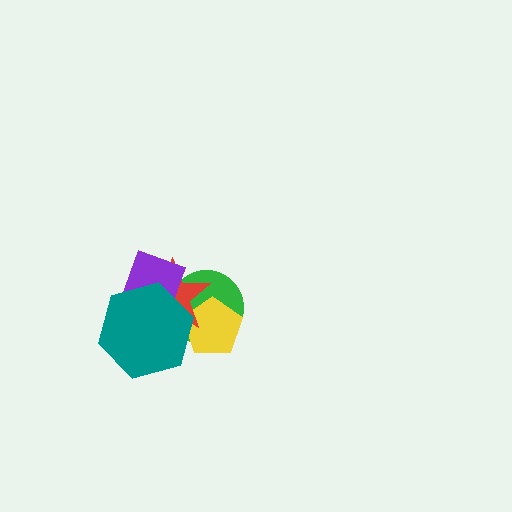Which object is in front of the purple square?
The teal hexagon is in front of the purple square.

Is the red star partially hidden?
Yes, it is partially covered by another shape.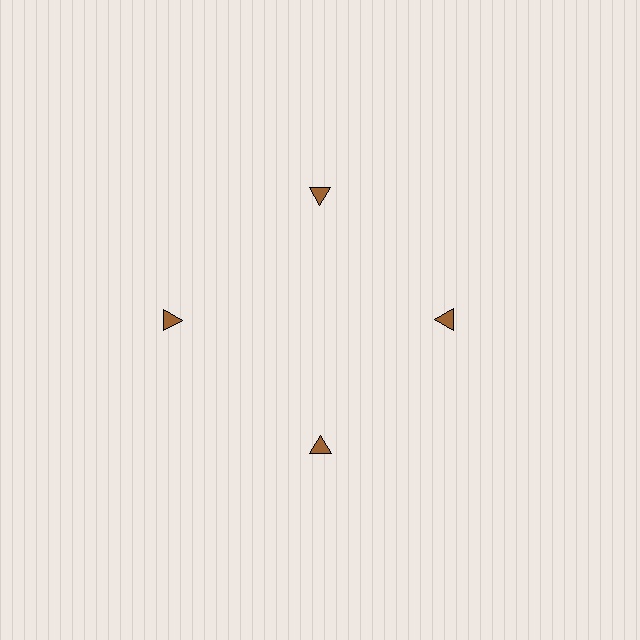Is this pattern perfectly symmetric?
No. The 4 brown triangles are arranged in a ring, but one element near the 9 o'clock position is pushed outward from the center, breaking the 4-fold rotational symmetry.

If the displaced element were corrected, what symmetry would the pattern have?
It would have 4-fold rotational symmetry — the pattern would map onto itself every 90 degrees.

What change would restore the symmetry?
The symmetry would be restored by moving it inward, back onto the ring so that all 4 triangles sit at equal angles and equal distance from the center.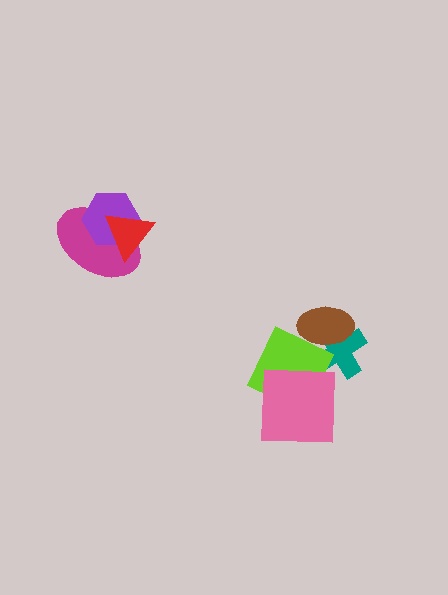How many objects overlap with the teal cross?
2 objects overlap with the teal cross.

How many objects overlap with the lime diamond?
3 objects overlap with the lime diamond.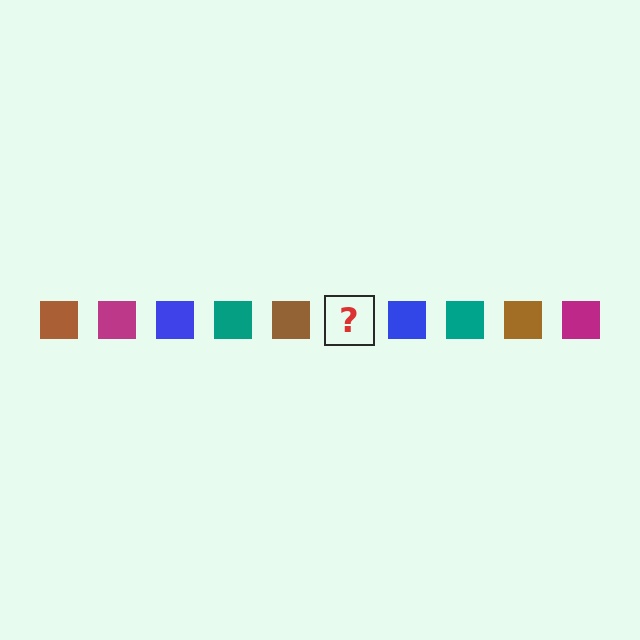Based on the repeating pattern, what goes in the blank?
The blank should be a magenta square.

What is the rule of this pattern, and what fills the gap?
The rule is that the pattern cycles through brown, magenta, blue, teal squares. The gap should be filled with a magenta square.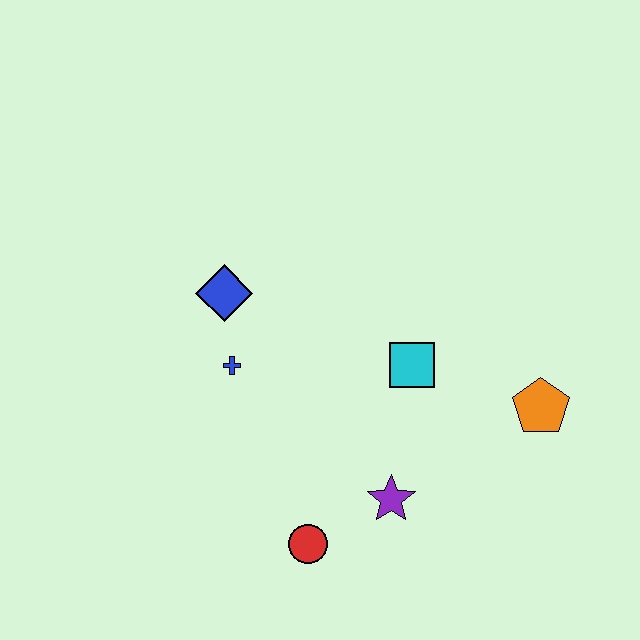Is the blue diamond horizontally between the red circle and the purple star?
No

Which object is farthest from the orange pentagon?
The blue diamond is farthest from the orange pentagon.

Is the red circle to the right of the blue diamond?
Yes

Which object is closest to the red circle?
The purple star is closest to the red circle.